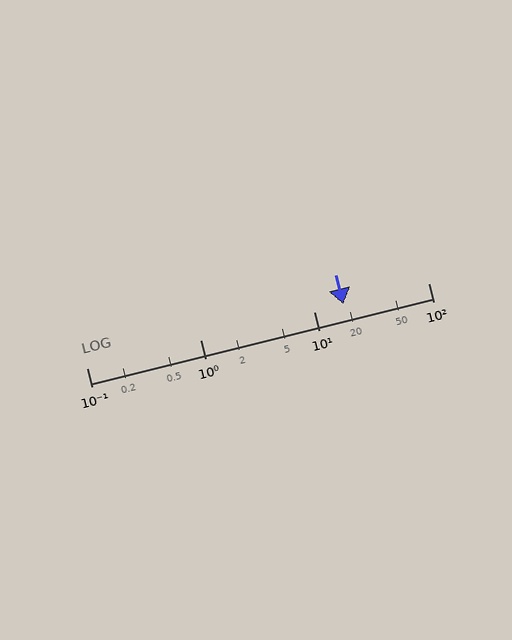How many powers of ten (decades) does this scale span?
The scale spans 3 decades, from 0.1 to 100.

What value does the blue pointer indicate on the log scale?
The pointer indicates approximately 18.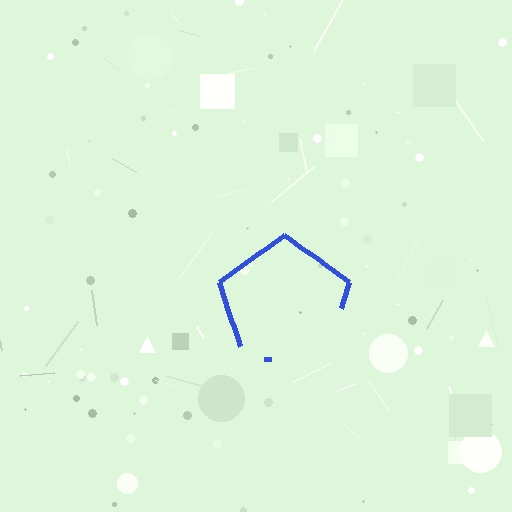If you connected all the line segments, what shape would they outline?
They would outline a pentagon.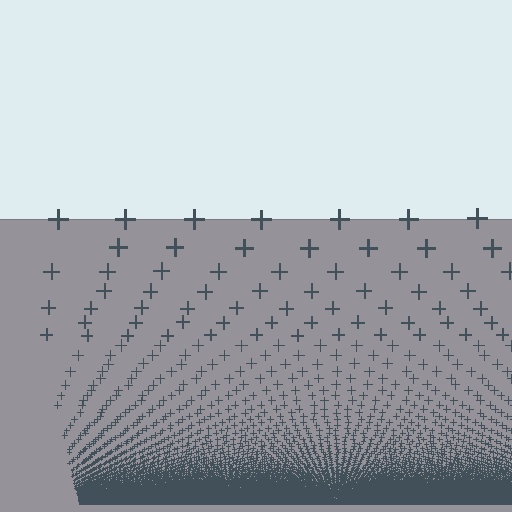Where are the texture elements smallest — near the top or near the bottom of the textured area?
Near the bottom.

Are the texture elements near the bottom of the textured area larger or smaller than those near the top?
Smaller. The gradient is inverted — elements near the bottom are smaller and denser.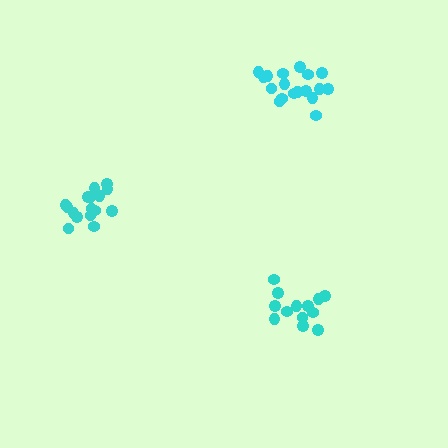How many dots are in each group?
Group 1: 13 dots, Group 2: 18 dots, Group 3: 16 dots (47 total).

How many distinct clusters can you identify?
There are 3 distinct clusters.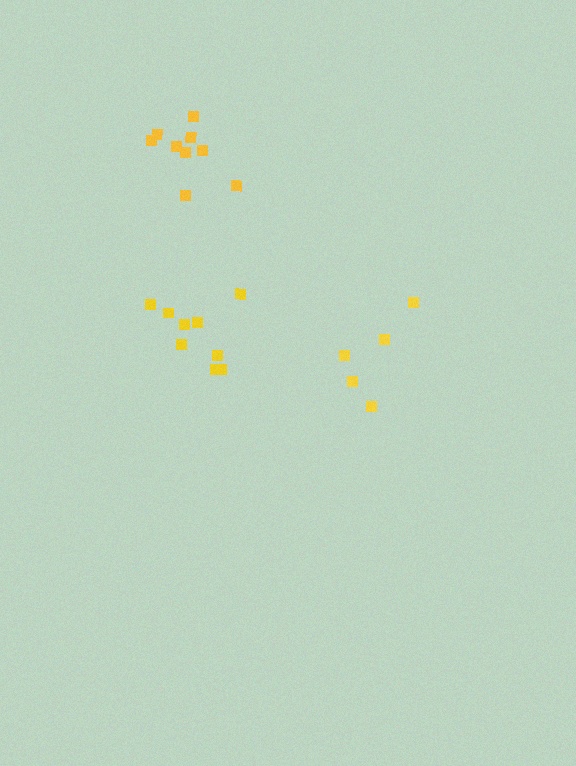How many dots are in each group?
Group 1: 9 dots, Group 2: 5 dots, Group 3: 9 dots (23 total).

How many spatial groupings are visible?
There are 3 spatial groupings.